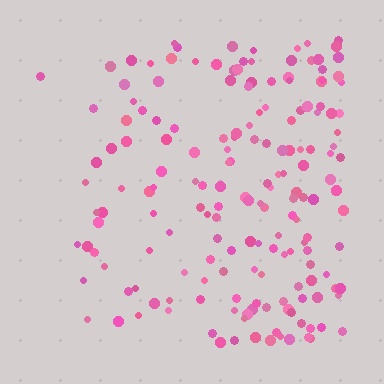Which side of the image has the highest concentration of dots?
The right.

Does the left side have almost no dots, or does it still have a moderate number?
Still a moderate number, just noticeably fewer than the right.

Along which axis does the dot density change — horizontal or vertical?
Horizontal.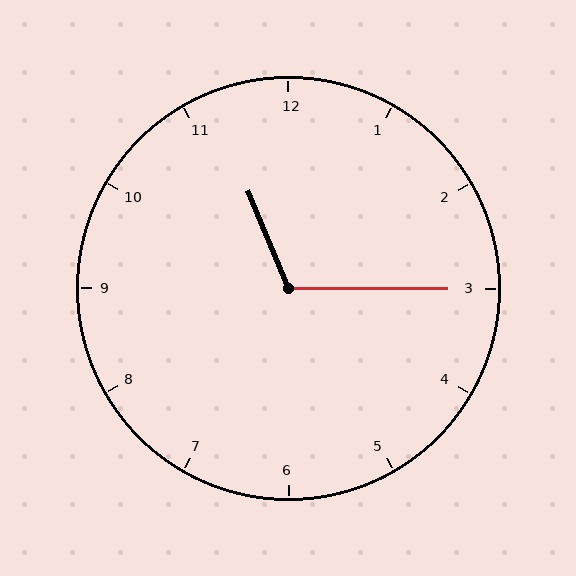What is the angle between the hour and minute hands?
Approximately 112 degrees.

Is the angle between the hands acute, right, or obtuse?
It is obtuse.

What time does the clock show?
11:15.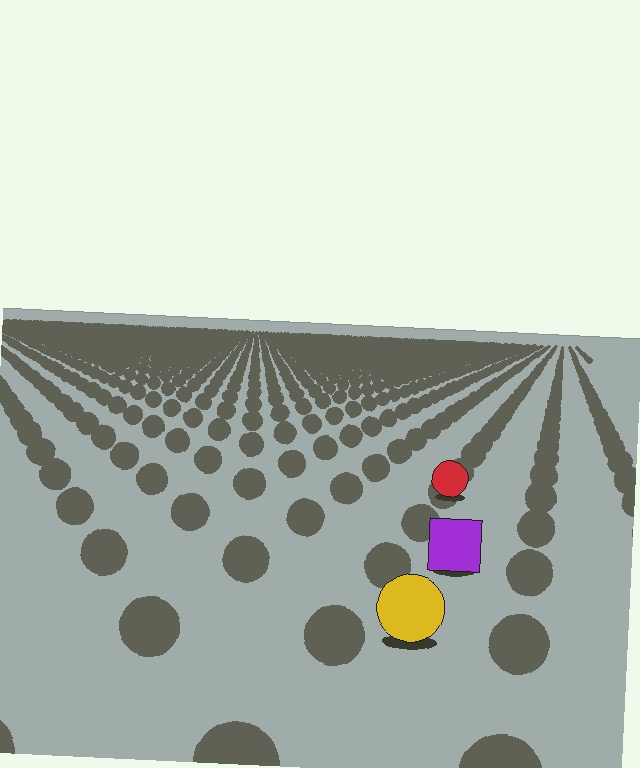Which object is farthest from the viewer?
The red circle is farthest from the viewer. It appears smaller and the ground texture around it is denser.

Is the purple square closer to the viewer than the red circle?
Yes. The purple square is closer — you can tell from the texture gradient: the ground texture is coarser near it.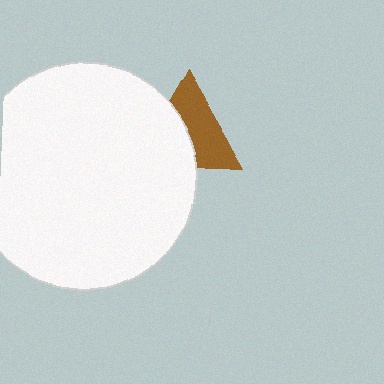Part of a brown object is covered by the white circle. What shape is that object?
It is a triangle.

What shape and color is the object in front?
The object in front is a white circle.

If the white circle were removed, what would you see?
You would see the complete brown triangle.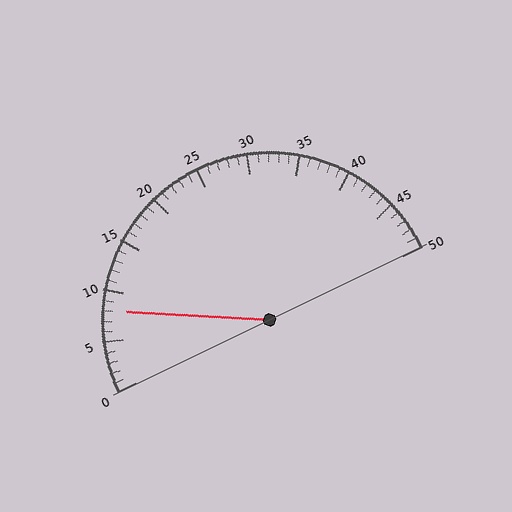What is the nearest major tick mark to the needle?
The nearest major tick mark is 10.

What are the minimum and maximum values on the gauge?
The gauge ranges from 0 to 50.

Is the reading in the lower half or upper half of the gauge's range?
The reading is in the lower half of the range (0 to 50).